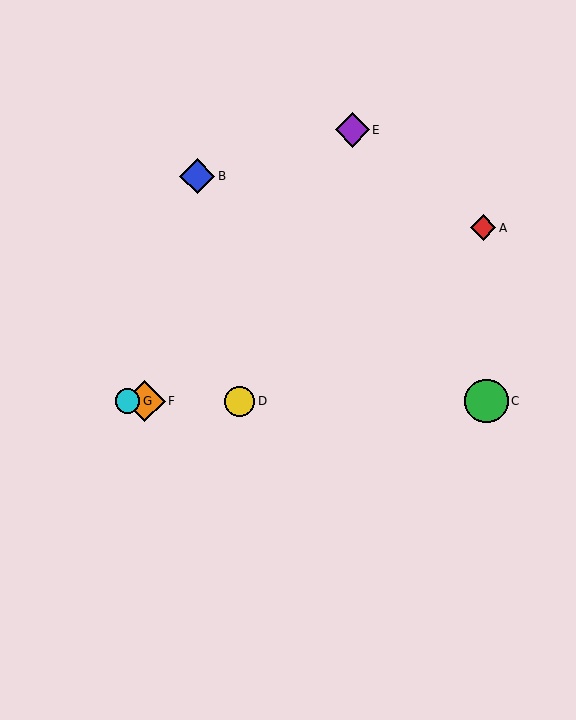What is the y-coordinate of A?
Object A is at y≈228.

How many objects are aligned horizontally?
4 objects (C, D, F, G) are aligned horizontally.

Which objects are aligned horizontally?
Objects C, D, F, G are aligned horizontally.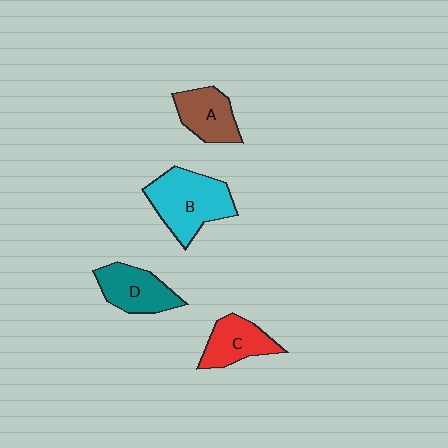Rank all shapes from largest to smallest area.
From largest to smallest: B (cyan), D (teal), A (brown), C (red).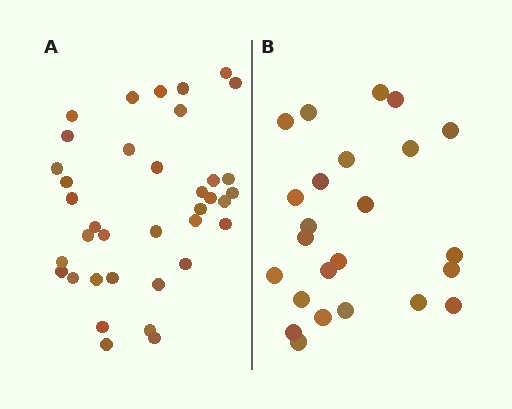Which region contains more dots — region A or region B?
Region A (the left region) has more dots.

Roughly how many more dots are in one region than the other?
Region A has approximately 15 more dots than region B.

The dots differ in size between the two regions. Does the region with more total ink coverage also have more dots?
No. Region B has more total ink coverage because its dots are larger, but region A actually contains more individual dots. Total area can be misleading — the number of items is what matters here.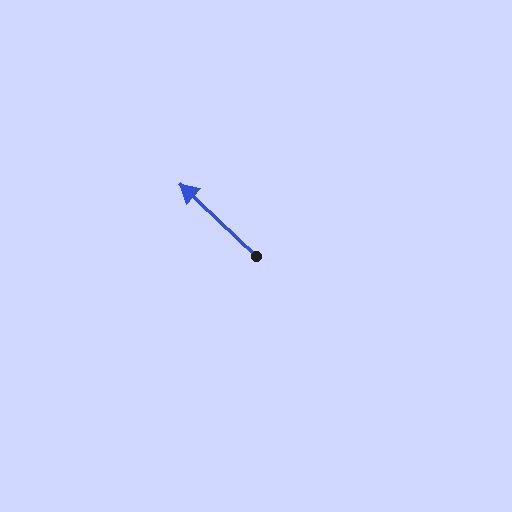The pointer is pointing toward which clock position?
Roughly 10 o'clock.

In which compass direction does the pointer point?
Northwest.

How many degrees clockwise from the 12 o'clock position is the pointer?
Approximately 314 degrees.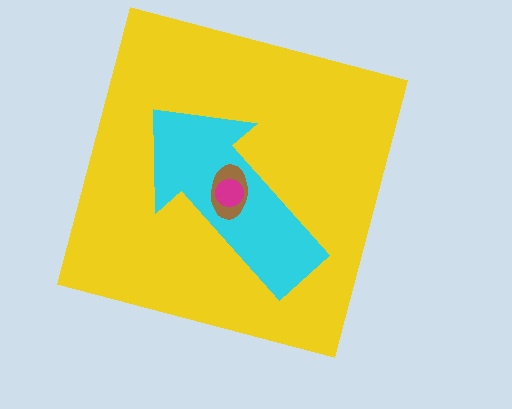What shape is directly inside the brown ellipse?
The magenta circle.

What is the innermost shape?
The magenta circle.